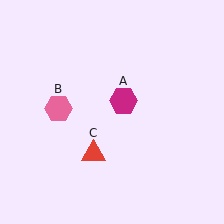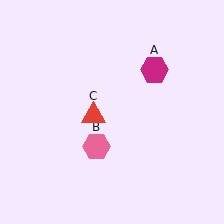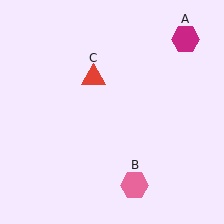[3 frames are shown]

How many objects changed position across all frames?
3 objects changed position: magenta hexagon (object A), pink hexagon (object B), red triangle (object C).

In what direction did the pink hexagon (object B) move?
The pink hexagon (object B) moved down and to the right.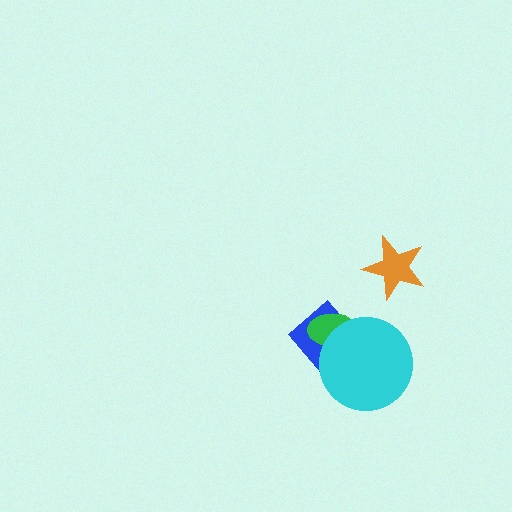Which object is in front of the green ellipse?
The cyan circle is in front of the green ellipse.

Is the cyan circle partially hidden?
No, no other shape covers it.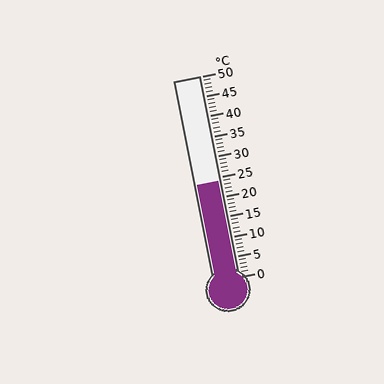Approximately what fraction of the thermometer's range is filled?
The thermometer is filled to approximately 50% of its range.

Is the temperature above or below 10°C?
The temperature is above 10°C.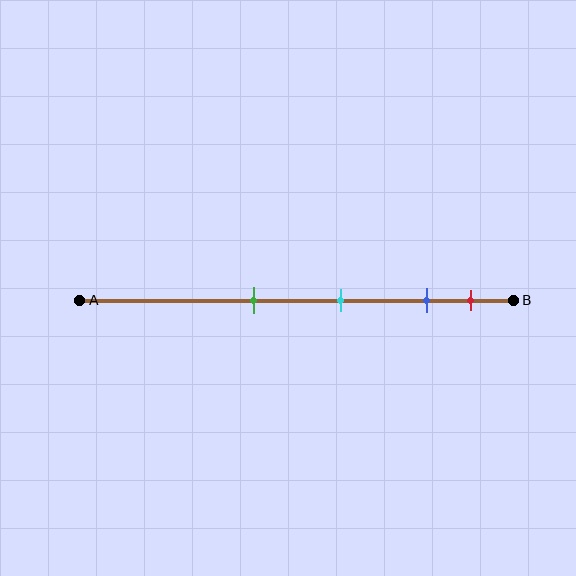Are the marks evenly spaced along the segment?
No, the marks are not evenly spaced.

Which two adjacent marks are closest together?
The blue and red marks are the closest adjacent pair.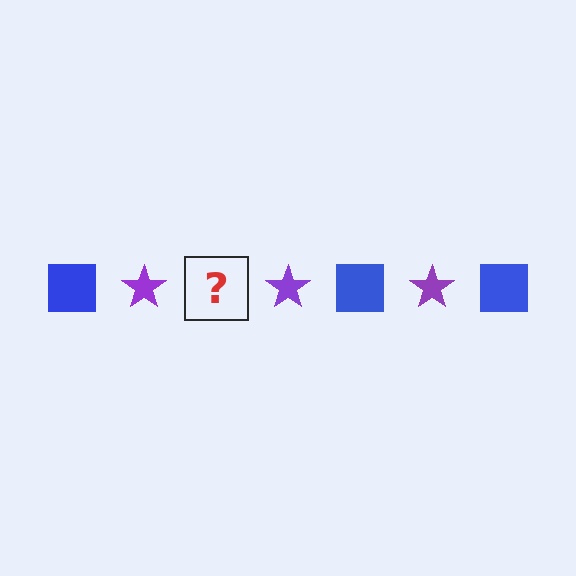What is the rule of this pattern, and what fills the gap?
The rule is that the pattern alternates between blue square and purple star. The gap should be filled with a blue square.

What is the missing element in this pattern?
The missing element is a blue square.